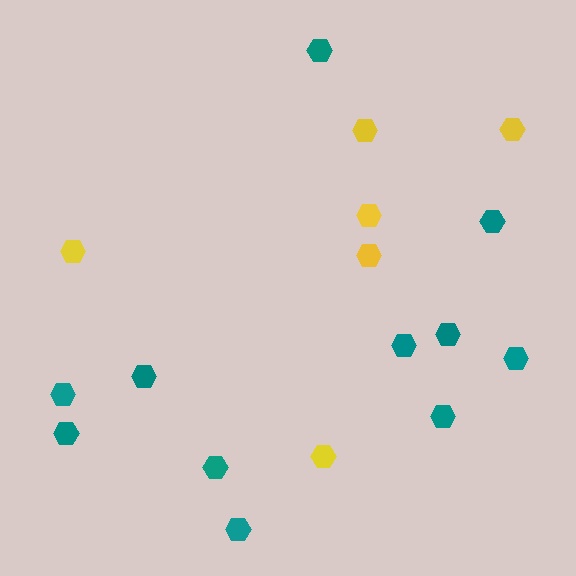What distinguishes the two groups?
There are 2 groups: one group of teal hexagons (11) and one group of yellow hexagons (6).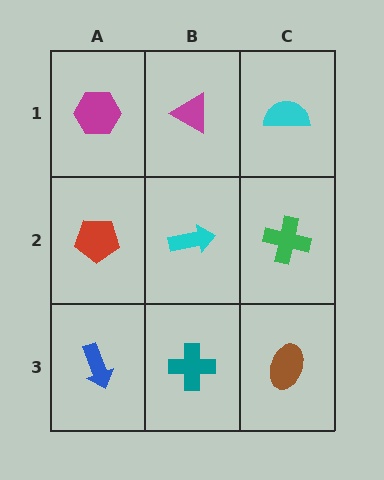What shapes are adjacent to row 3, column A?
A red pentagon (row 2, column A), a teal cross (row 3, column B).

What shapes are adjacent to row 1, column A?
A red pentagon (row 2, column A), a magenta triangle (row 1, column B).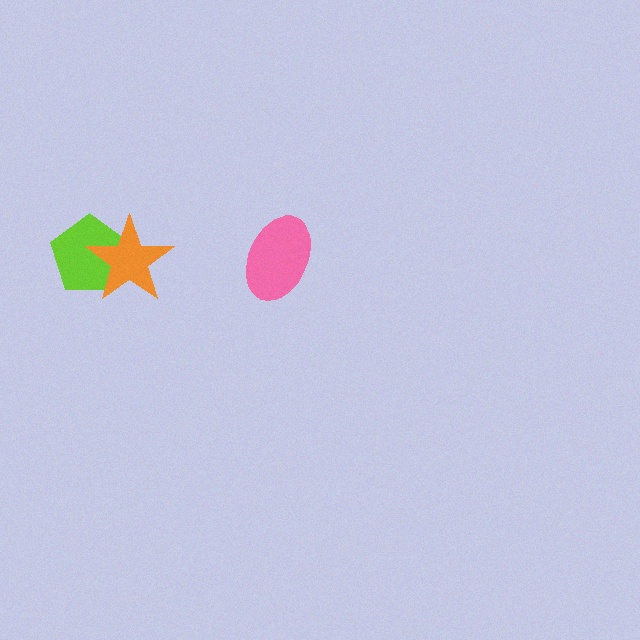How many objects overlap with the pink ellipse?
0 objects overlap with the pink ellipse.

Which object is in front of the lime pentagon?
The orange star is in front of the lime pentagon.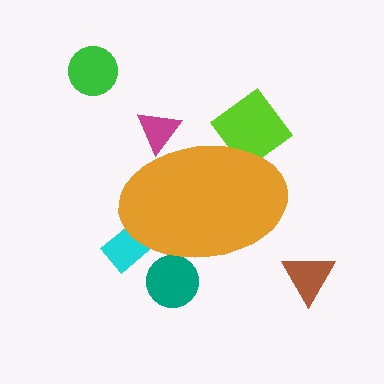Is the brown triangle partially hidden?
No, the brown triangle is fully visible.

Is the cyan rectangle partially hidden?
Yes, the cyan rectangle is partially hidden behind the orange ellipse.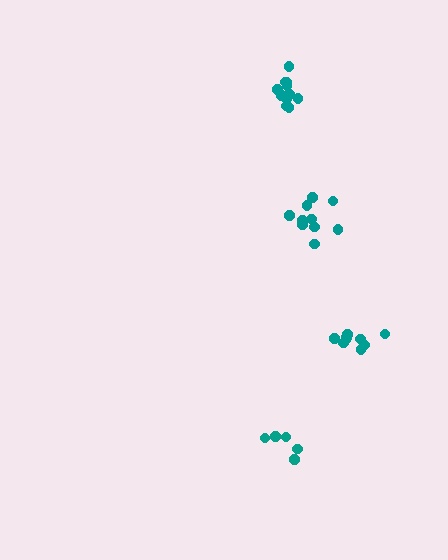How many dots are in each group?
Group 1: 10 dots, Group 2: 9 dots, Group 3: 11 dots, Group 4: 5 dots (35 total).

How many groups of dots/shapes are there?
There are 4 groups.